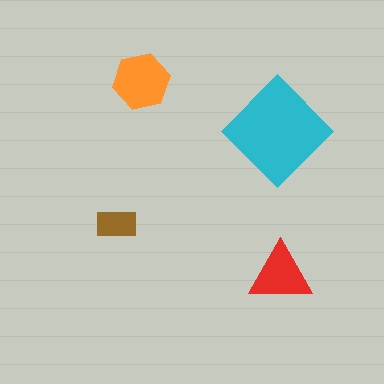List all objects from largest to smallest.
The cyan diamond, the orange hexagon, the red triangle, the brown rectangle.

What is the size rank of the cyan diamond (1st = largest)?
1st.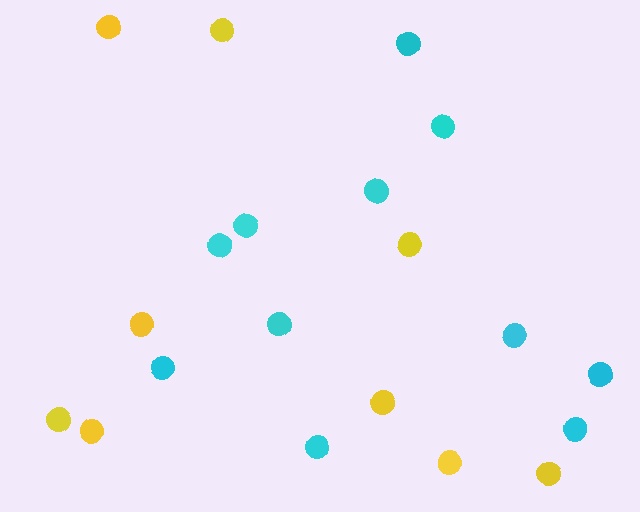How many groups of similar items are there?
There are 2 groups: one group of yellow circles (9) and one group of cyan circles (11).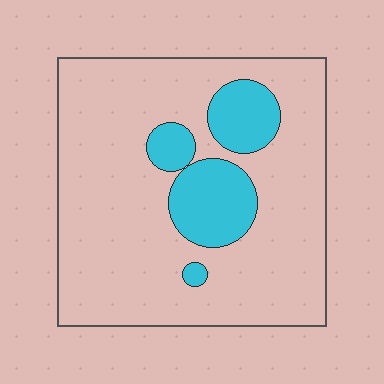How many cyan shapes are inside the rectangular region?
4.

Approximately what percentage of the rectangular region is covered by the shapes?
Approximately 20%.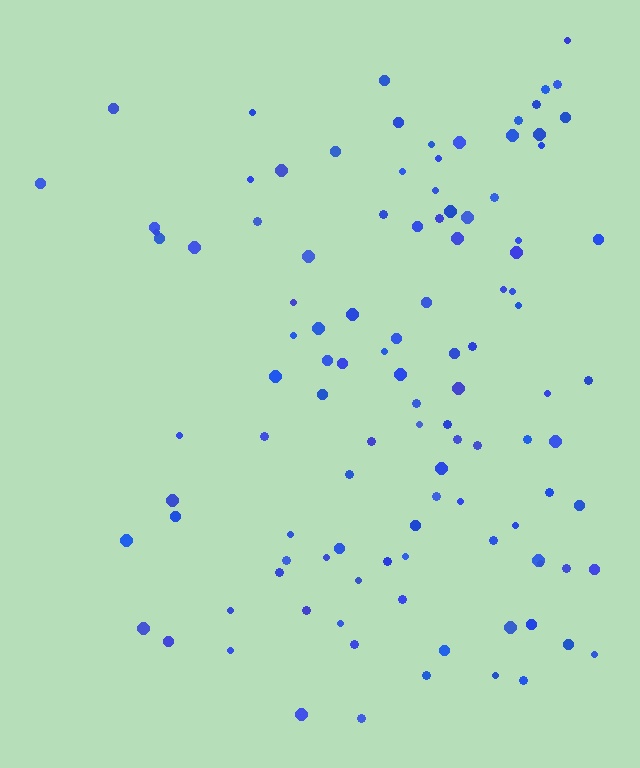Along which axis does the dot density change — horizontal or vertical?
Horizontal.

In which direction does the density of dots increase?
From left to right, with the right side densest.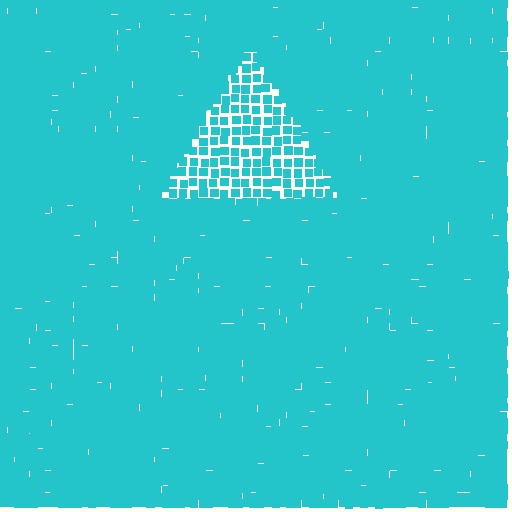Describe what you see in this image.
The image contains small cyan elements arranged at two different densities. A triangle-shaped region is visible where the elements are less densely packed than the surrounding area.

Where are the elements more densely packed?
The elements are more densely packed outside the triangle boundary.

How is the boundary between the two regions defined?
The boundary is defined by a change in element density (approximately 2.0x ratio). All elements are the same color, size, and shape.